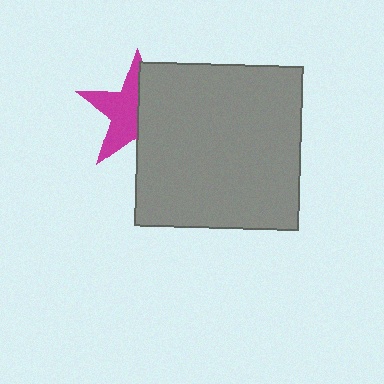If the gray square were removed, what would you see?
You would see the complete magenta star.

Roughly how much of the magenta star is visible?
About half of it is visible (roughly 53%).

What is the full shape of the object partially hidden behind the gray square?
The partially hidden object is a magenta star.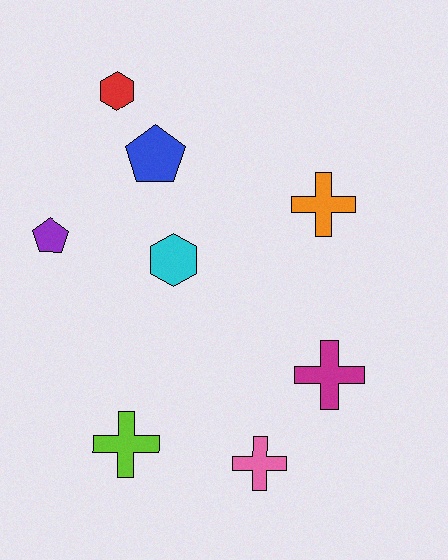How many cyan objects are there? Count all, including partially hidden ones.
There is 1 cyan object.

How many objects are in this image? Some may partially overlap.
There are 8 objects.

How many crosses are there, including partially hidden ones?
There are 4 crosses.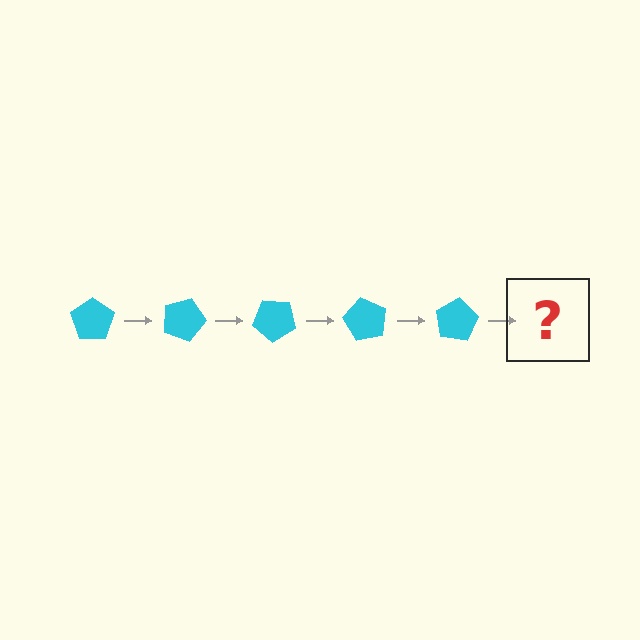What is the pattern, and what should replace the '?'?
The pattern is that the pentagon rotates 20 degrees each step. The '?' should be a cyan pentagon rotated 100 degrees.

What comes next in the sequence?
The next element should be a cyan pentagon rotated 100 degrees.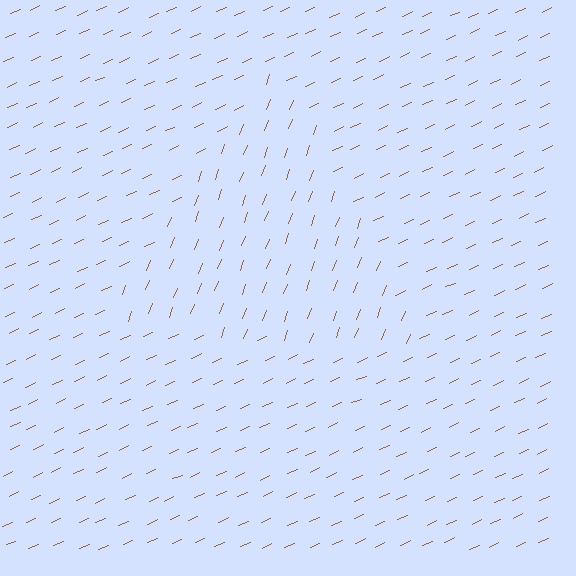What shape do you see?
I see a triangle.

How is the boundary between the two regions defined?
The boundary is defined purely by a change in line orientation (approximately 45 degrees difference). All lines are the same color and thickness.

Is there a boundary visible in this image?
Yes, there is a texture boundary formed by a change in line orientation.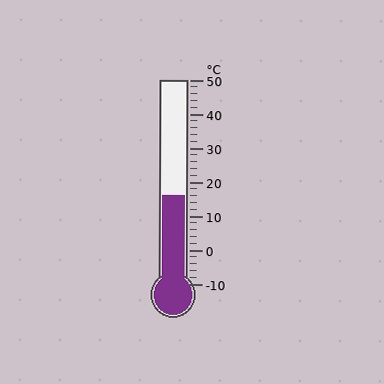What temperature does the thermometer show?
The thermometer shows approximately 16°C.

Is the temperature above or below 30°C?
The temperature is below 30°C.